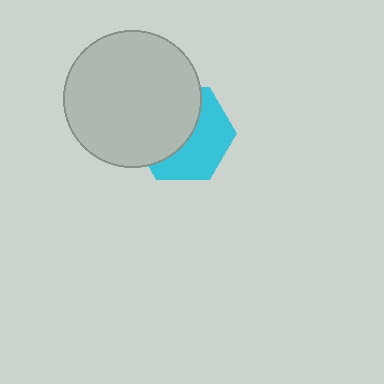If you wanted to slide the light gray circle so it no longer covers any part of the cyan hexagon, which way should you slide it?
Slide it toward the upper-left — that is the most direct way to separate the two shapes.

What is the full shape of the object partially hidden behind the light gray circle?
The partially hidden object is a cyan hexagon.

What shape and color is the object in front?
The object in front is a light gray circle.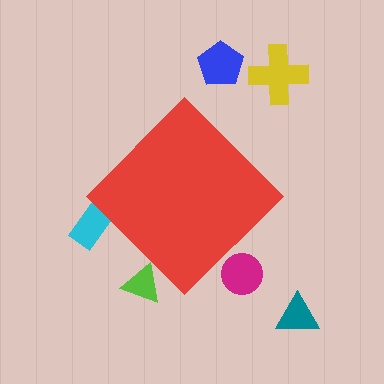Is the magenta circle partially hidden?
Yes, the magenta circle is partially hidden behind the red diamond.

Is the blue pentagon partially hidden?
No, the blue pentagon is fully visible.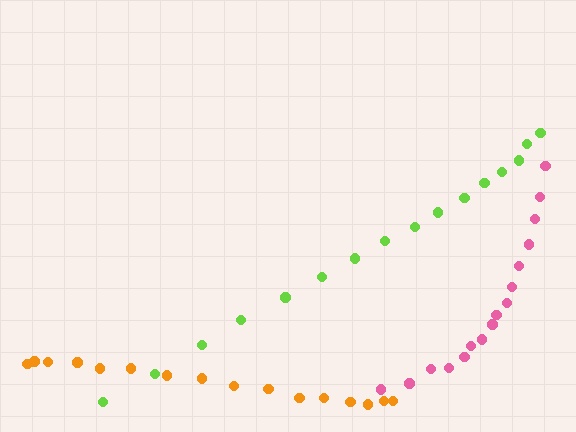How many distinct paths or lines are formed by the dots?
There are 3 distinct paths.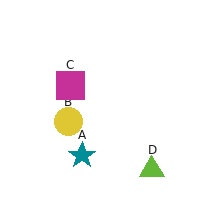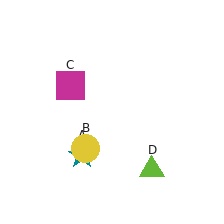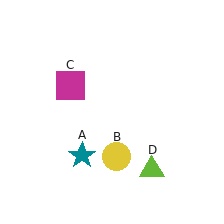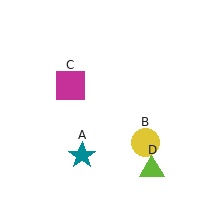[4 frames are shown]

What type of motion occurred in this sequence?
The yellow circle (object B) rotated counterclockwise around the center of the scene.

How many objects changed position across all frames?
1 object changed position: yellow circle (object B).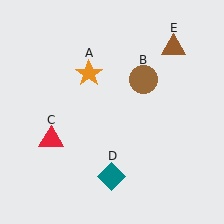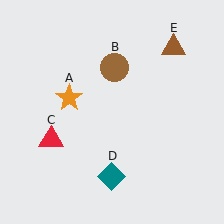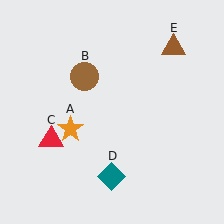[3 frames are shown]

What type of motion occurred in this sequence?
The orange star (object A), brown circle (object B) rotated counterclockwise around the center of the scene.